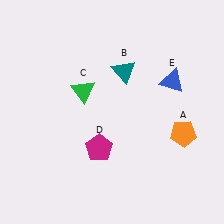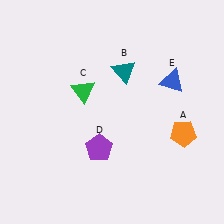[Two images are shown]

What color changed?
The pentagon (D) changed from magenta in Image 1 to purple in Image 2.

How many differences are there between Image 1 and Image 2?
There is 1 difference between the two images.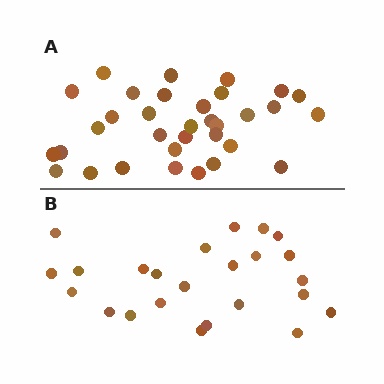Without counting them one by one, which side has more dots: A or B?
Region A (the top region) has more dots.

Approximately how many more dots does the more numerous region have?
Region A has roughly 8 or so more dots than region B.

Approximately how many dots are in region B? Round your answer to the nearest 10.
About 20 dots. (The exact count is 24, which rounds to 20.)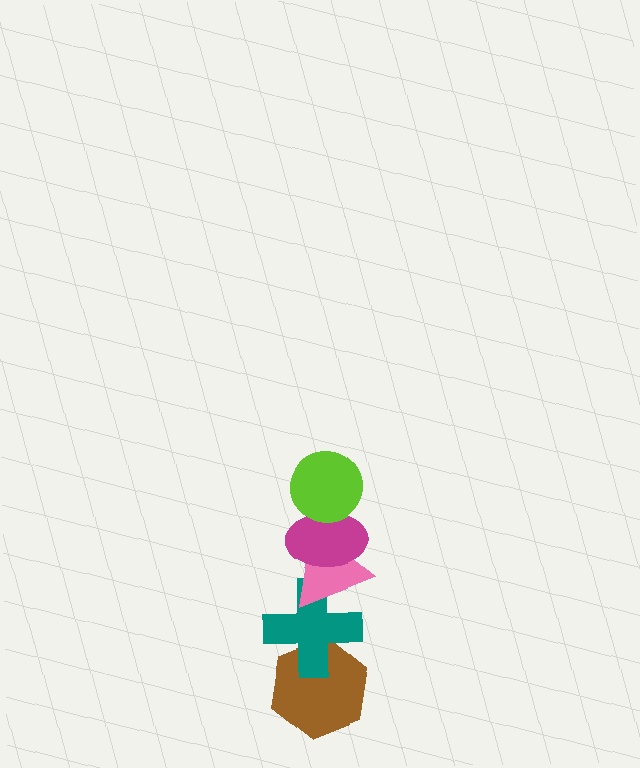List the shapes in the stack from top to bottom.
From top to bottom: the lime circle, the magenta ellipse, the pink triangle, the teal cross, the brown hexagon.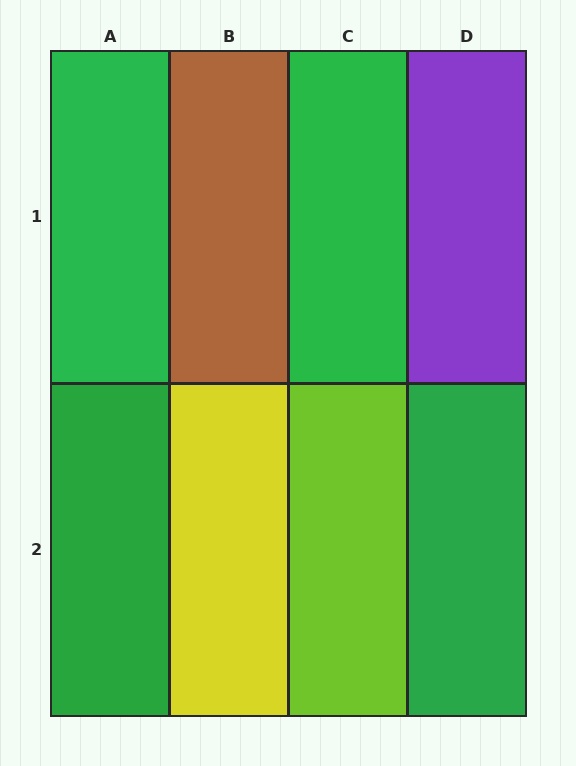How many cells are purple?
1 cell is purple.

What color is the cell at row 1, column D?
Purple.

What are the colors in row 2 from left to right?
Green, yellow, lime, green.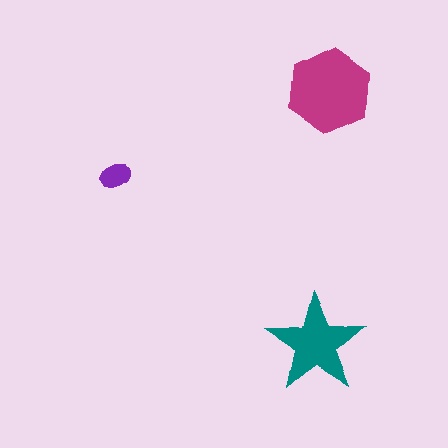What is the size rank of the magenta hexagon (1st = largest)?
1st.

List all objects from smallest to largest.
The purple ellipse, the teal star, the magenta hexagon.